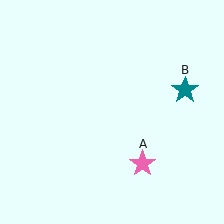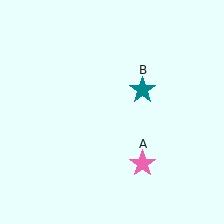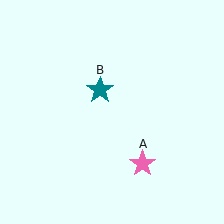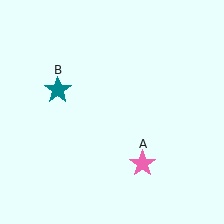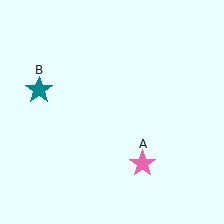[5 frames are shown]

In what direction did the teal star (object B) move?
The teal star (object B) moved left.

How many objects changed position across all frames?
1 object changed position: teal star (object B).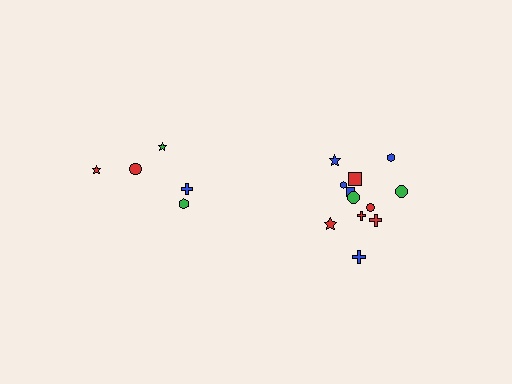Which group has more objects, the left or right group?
The right group.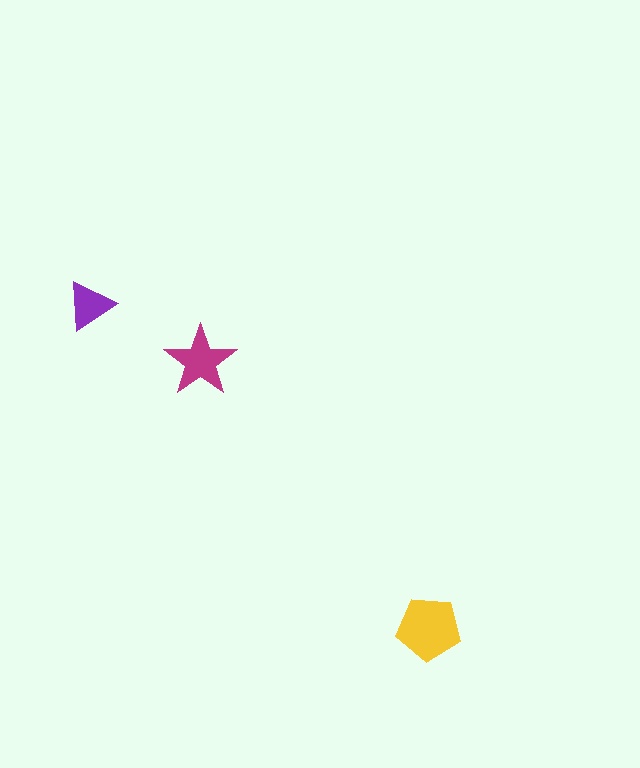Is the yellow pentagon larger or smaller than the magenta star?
Larger.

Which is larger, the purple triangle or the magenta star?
The magenta star.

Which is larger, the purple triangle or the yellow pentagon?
The yellow pentagon.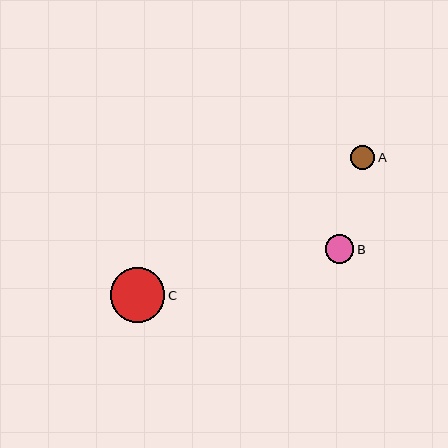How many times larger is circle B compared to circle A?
Circle B is approximately 1.2 times the size of circle A.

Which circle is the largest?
Circle C is the largest with a size of approximately 55 pixels.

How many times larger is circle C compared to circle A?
Circle C is approximately 2.3 times the size of circle A.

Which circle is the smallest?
Circle A is the smallest with a size of approximately 24 pixels.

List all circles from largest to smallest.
From largest to smallest: C, B, A.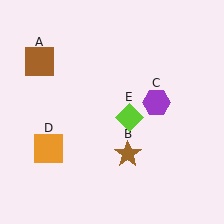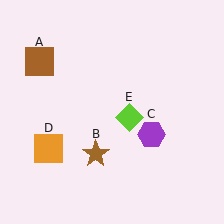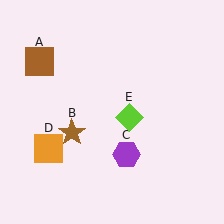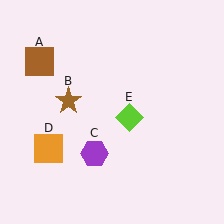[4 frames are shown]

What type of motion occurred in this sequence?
The brown star (object B), purple hexagon (object C) rotated clockwise around the center of the scene.